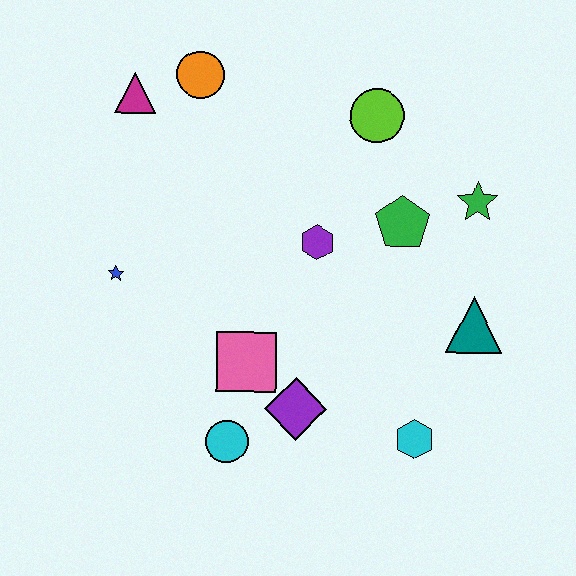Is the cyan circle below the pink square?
Yes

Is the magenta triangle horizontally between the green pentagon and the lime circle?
No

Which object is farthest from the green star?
The blue star is farthest from the green star.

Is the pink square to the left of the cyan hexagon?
Yes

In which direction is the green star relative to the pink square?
The green star is to the right of the pink square.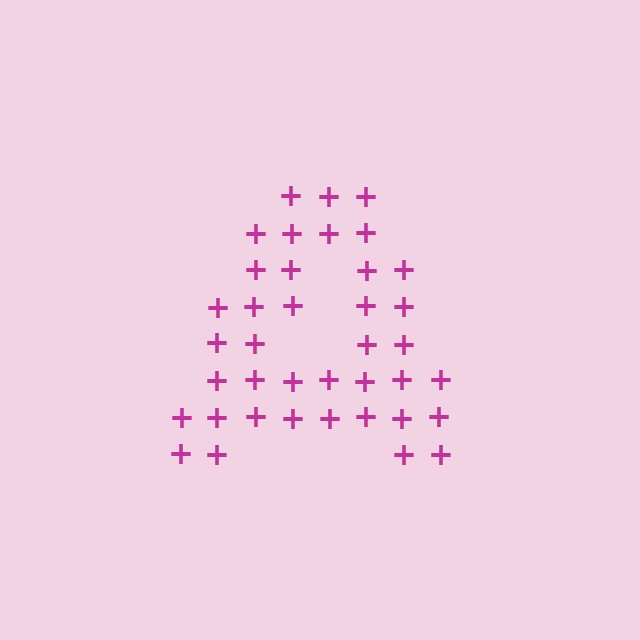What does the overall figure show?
The overall figure shows the letter A.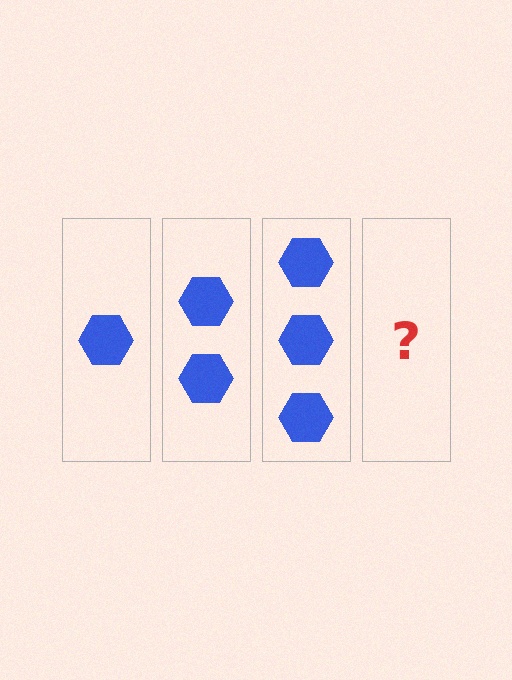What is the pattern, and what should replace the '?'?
The pattern is that each step adds one more hexagon. The '?' should be 4 hexagons.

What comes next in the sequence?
The next element should be 4 hexagons.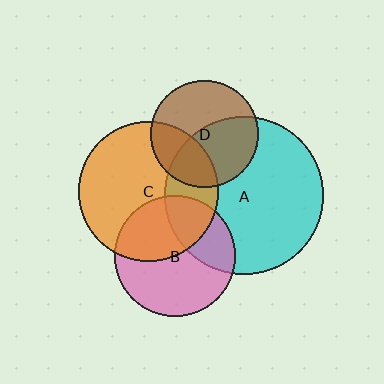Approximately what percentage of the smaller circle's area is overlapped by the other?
Approximately 40%.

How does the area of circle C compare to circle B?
Approximately 1.3 times.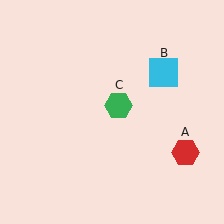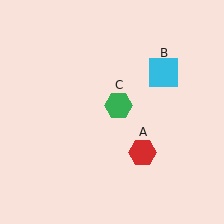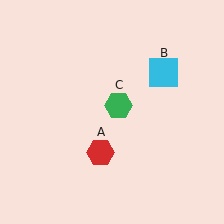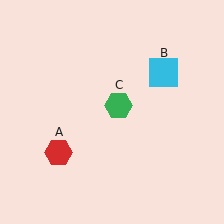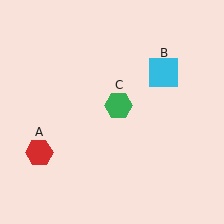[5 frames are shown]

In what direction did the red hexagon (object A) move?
The red hexagon (object A) moved left.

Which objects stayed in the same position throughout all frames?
Cyan square (object B) and green hexagon (object C) remained stationary.